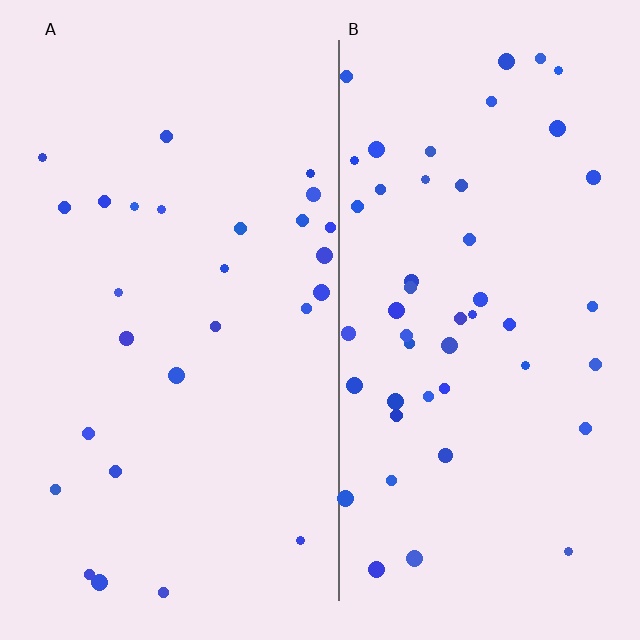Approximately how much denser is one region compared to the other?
Approximately 1.8× — region B over region A.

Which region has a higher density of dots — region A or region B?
B (the right).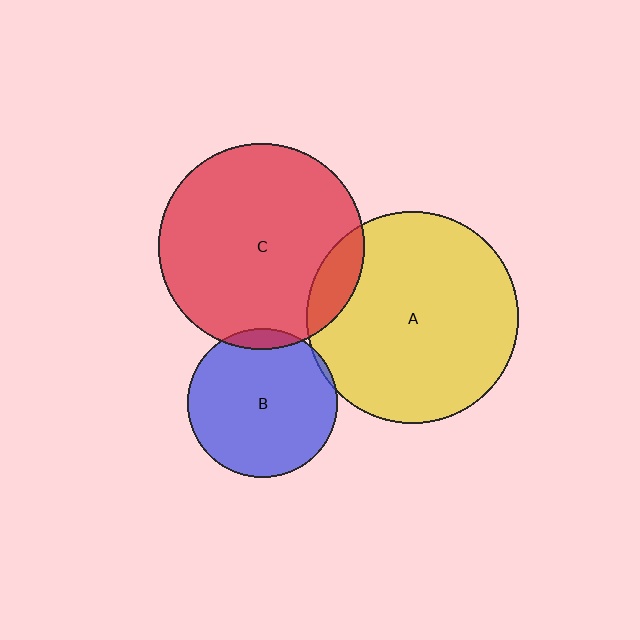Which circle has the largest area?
Circle A (yellow).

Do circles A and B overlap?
Yes.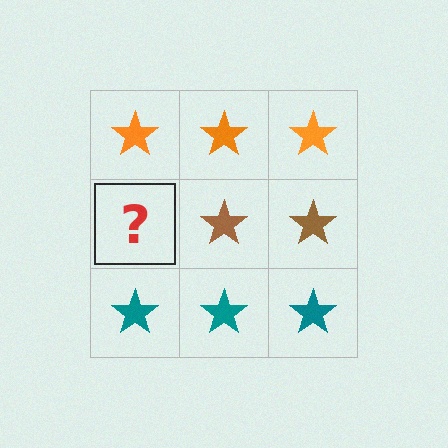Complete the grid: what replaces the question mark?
The question mark should be replaced with a brown star.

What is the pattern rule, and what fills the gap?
The rule is that each row has a consistent color. The gap should be filled with a brown star.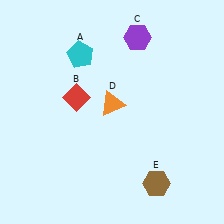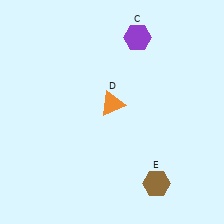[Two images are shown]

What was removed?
The red diamond (B), the cyan pentagon (A) were removed in Image 2.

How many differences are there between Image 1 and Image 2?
There are 2 differences between the two images.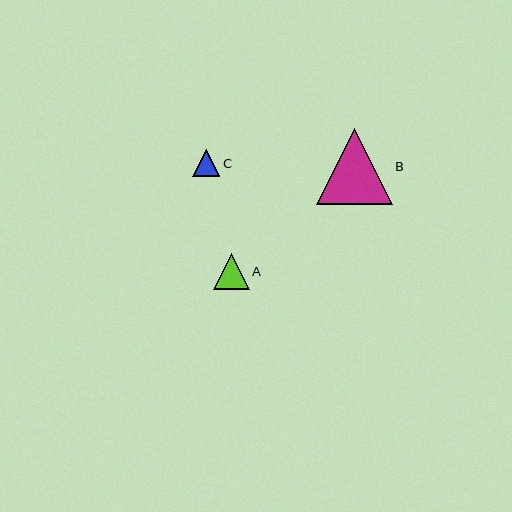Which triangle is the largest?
Triangle B is the largest with a size of approximately 76 pixels.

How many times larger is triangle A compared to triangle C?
Triangle A is approximately 1.3 times the size of triangle C.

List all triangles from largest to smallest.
From largest to smallest: B, A, C.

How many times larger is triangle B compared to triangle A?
Triangle B is approximately 2.1 times the size of triangle A.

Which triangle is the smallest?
Triangle C is the smallest with a size of approximately 27 pixels.